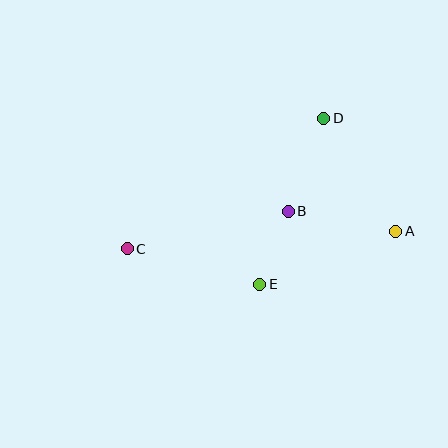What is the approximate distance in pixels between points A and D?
The distance between A and D is approximately 134 pixels.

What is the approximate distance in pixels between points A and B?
The distance between A and B is approximately 109 pixels.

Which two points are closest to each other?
Points B and E are closest to each other.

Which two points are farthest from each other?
Points A and C are farthest from each other.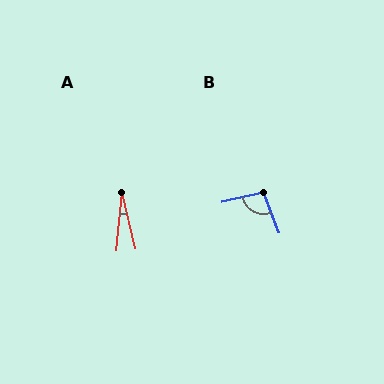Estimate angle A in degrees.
Approximately 19 degrees.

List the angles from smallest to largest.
A (19°), B (99°).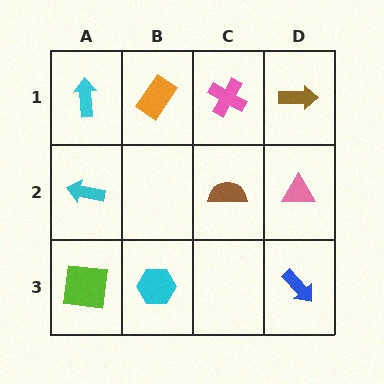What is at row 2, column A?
A cyan arrow.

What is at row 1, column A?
A cyan arrow.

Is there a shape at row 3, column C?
No, that cell is empty.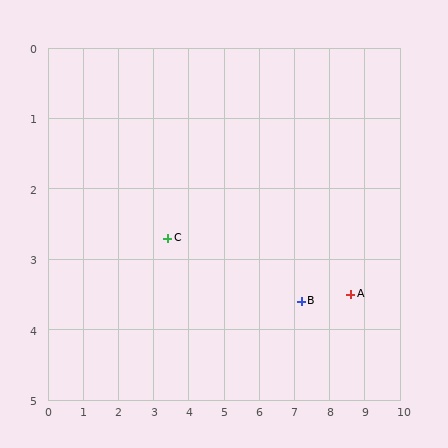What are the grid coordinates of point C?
Point C is at approximately (3.4, 2.7).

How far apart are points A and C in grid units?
Points A and C are about 5.3 grid units apart.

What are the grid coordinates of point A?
Point A is at approximately (8.6, 3.5).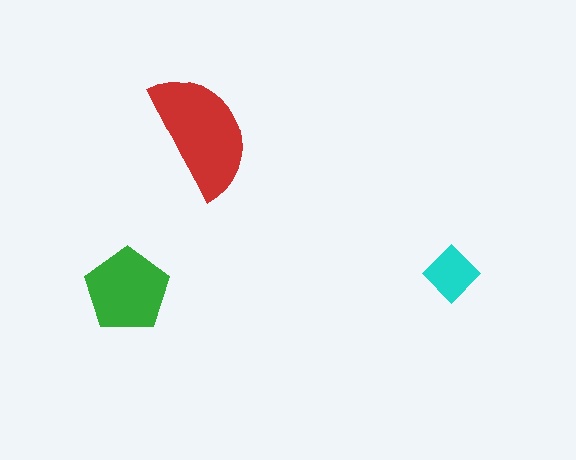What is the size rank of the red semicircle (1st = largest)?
1st.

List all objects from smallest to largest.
The cyan diamond, the green pentagon, the red semicircle.